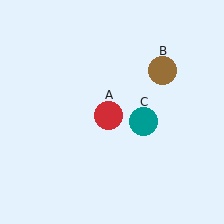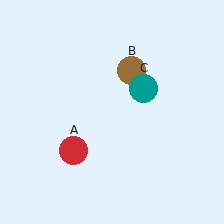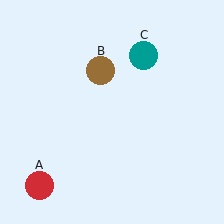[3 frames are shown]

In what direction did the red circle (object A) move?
The red circle (object A) moved down and to the left.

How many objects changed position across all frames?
3 objects changed position: red circle (object A), brown circle (object B), teal circle (object C).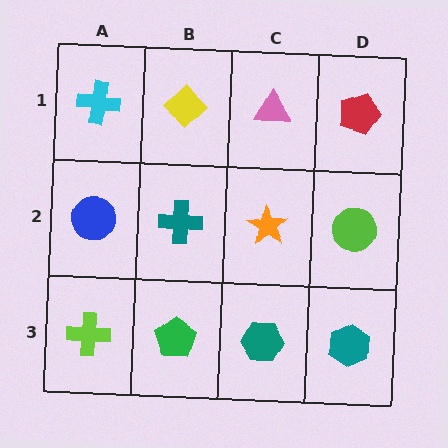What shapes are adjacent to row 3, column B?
A teal cross (row 2, column B), a lime cross (row 3, column A), a teal hexagon (row 3, column C).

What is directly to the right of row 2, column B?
An orange star.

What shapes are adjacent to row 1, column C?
An orange star (row 2, column C), a yellow diamond (row 1, column B), a red pentagon (row 1, column D).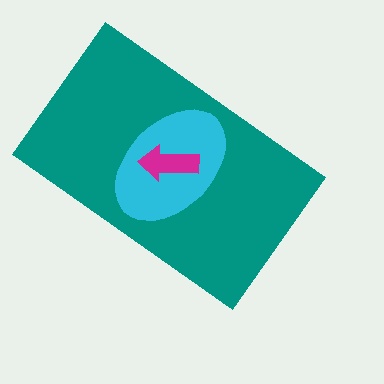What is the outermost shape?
The teal rectangle.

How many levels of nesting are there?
3.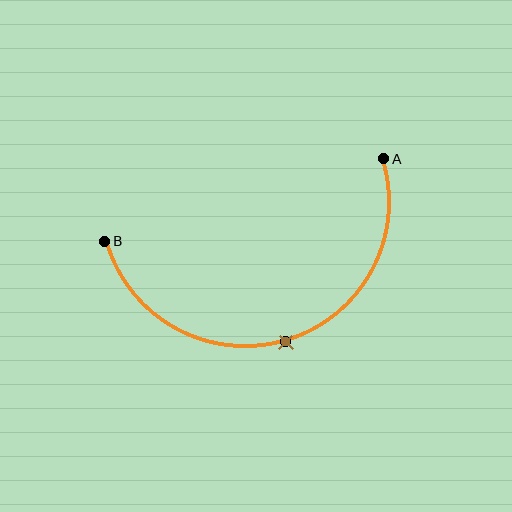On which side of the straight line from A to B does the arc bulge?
The arc bulges below the straight line connecting A and B.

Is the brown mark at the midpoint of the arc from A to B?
Yes. The brown mark lies on the arc at equal arc-length from both A and B — it is the arc midpoint.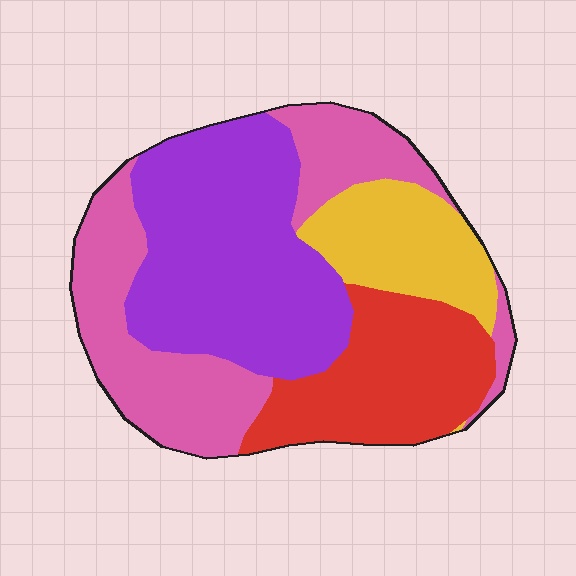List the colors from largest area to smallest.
From largest to smallest: purple, pink, red, yellow.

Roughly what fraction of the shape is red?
Red takes up about one fifth (1/5) of the shape.